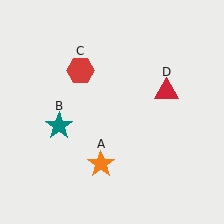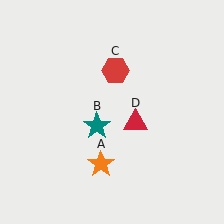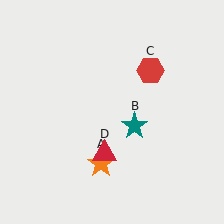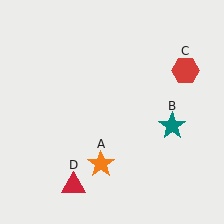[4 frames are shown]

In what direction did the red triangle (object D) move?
The red triangle (object D) moved down and to the left.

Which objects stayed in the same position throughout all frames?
Orange star (object A) remained stationary.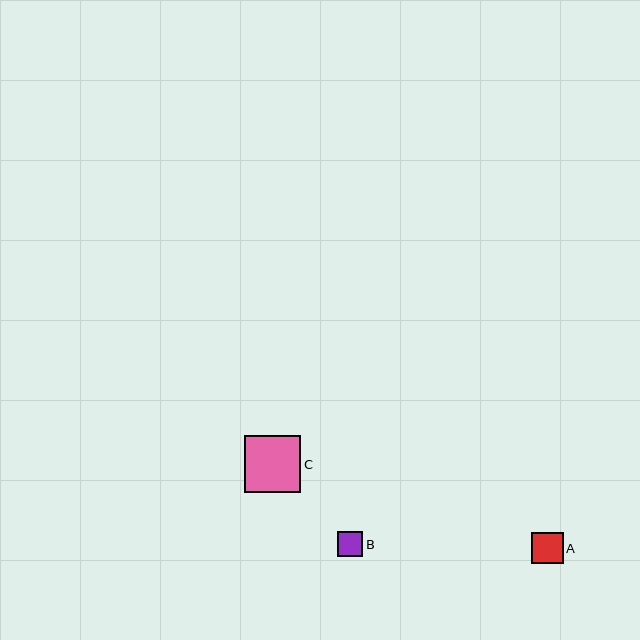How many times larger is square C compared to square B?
Square C is approximately 2.2 times the size of square B.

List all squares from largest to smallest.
From largest to smallest: C, A, B.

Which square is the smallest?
Square B is the smallest with a size of approximately 25 pixels.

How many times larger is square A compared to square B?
Square A is approximately 1.2 times the size of square B.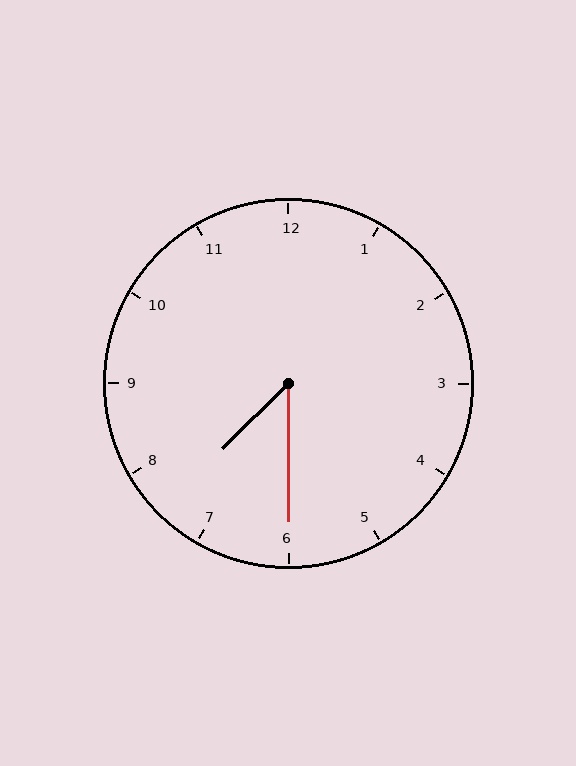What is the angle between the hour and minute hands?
Approximately 45 degrees.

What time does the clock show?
7:30.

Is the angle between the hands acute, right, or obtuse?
It is acute.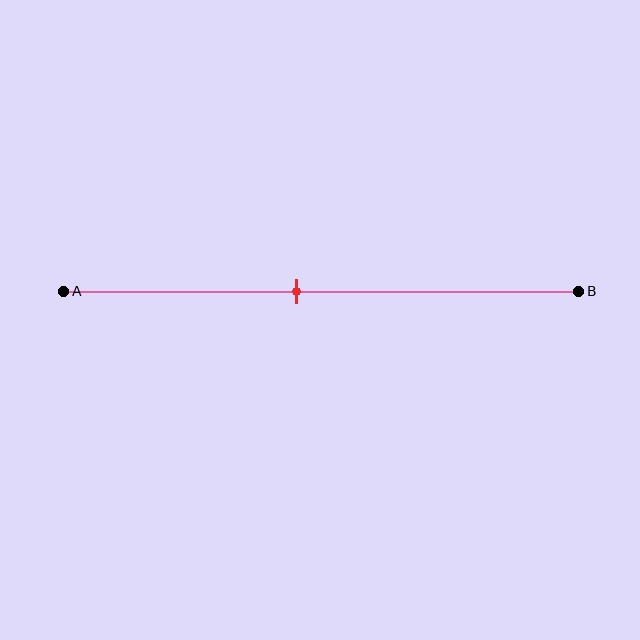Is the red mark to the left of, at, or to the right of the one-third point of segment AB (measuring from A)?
The red mark is to the right of the one-third point of segment AB.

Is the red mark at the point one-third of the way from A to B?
No, the mark is at about 45% from A, not at the 33% one-third point.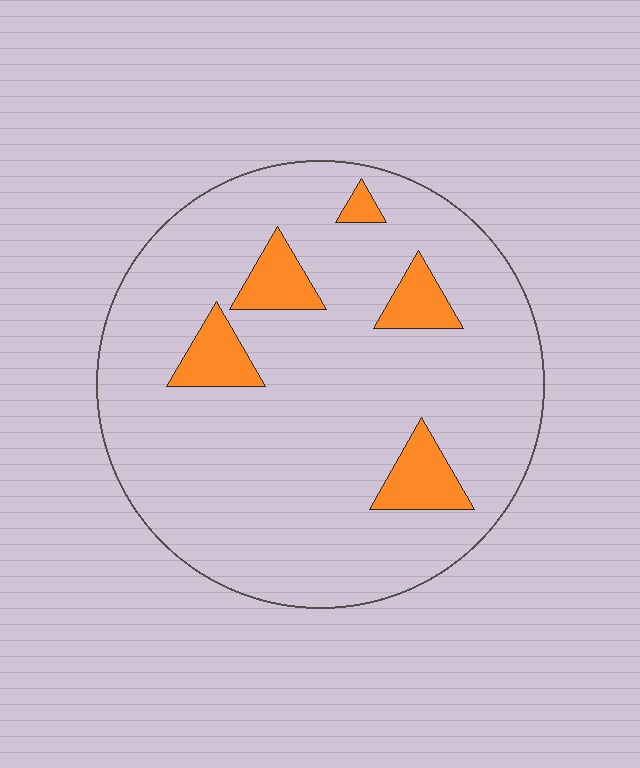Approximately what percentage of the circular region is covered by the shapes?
Approximately 10%.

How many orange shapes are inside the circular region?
5.